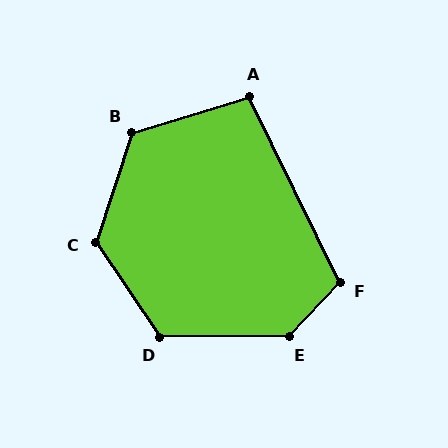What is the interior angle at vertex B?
Approximately 125 degrees (obtuse).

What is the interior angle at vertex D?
Approximately 124 degrees (obtuse).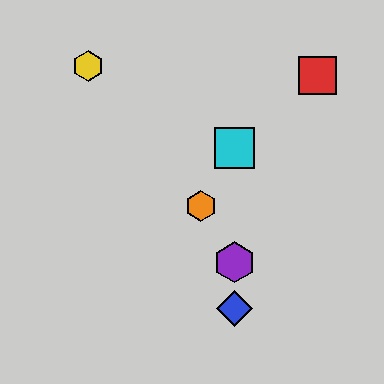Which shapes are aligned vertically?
The blue diamond, the green hexagon, the purple hexagon, the cyan square are aligned vertically.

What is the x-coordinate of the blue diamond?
The blue diamond is at x≈235.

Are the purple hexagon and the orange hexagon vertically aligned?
No, the purple hexagon is at x≈235 and the orange hexagon is at x≈201.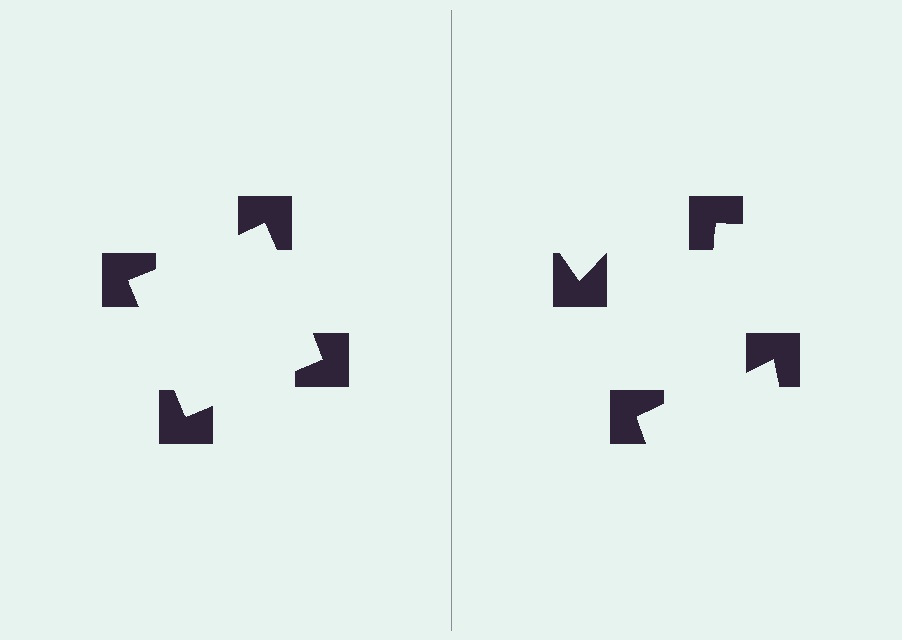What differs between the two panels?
The notched squares are positioned identically on both sides; only the wedge orientations differ. On the left they align to a square; on the right they are misaligned.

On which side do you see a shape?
An illusory square appears on the left side. On the right side the wedge cuts are rotated, so no coherent shape forms.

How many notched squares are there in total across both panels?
8 — 4 on each side.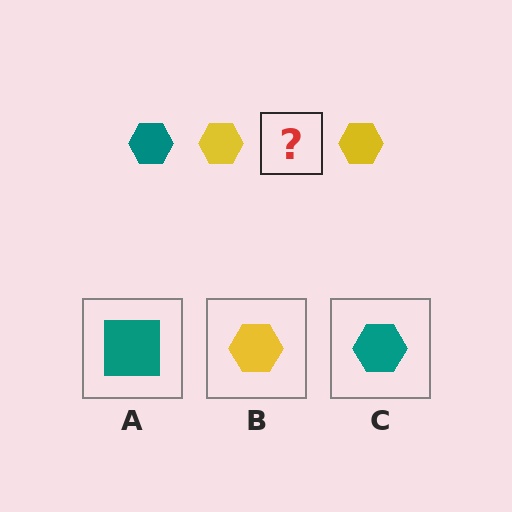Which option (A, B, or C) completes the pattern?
C.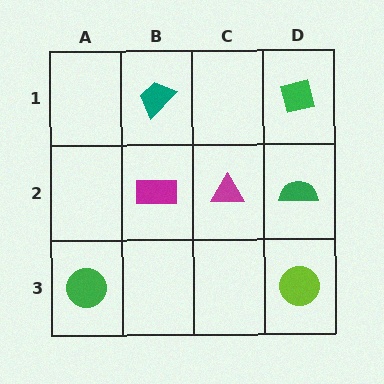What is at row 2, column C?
A magenta triangle.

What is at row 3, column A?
A green circle.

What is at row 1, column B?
A teal trapezoid.